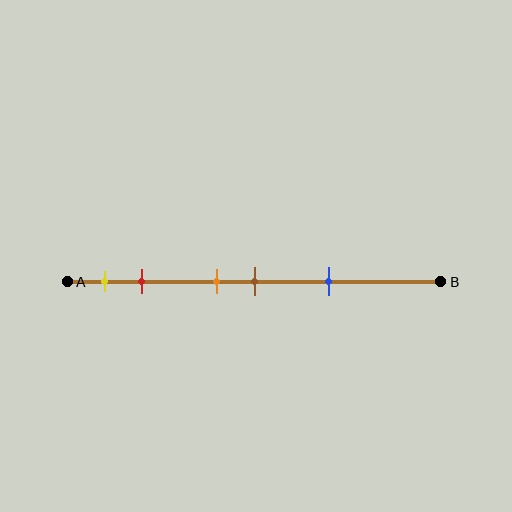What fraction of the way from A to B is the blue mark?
The blue mark is approximately 70% (0.7) of the way from A to B.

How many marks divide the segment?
There are 5 marks dividing the segment.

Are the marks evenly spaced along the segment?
No, the marks are not evenly spaced.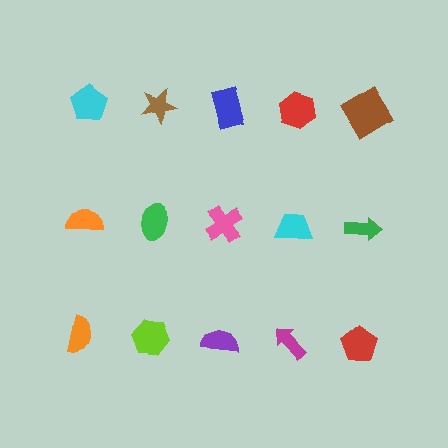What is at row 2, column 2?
A green ellipse.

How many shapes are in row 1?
5 shapes.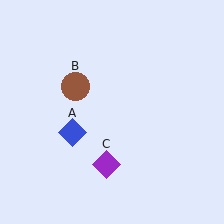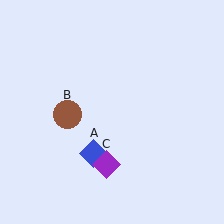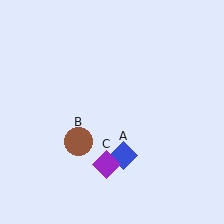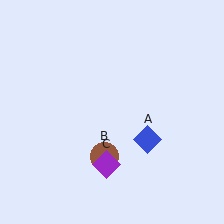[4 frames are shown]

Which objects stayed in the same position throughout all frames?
Purple diamond (object C) remained stationary.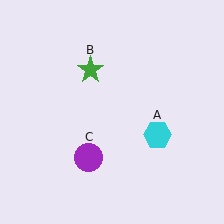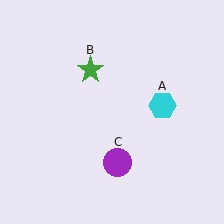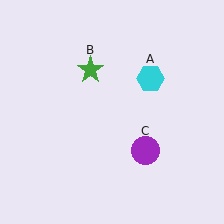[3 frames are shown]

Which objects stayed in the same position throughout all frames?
Green star (object B) remained stationary.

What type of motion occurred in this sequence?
The cyan hexagon (object A), purple circle (object C) rotated counterclockwise around the center of the scene.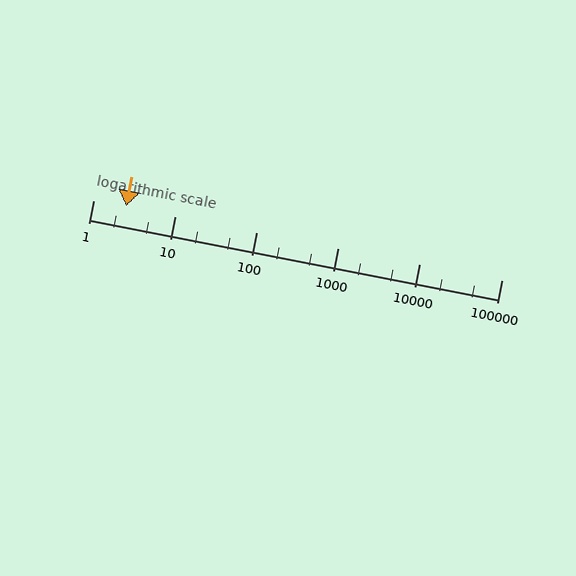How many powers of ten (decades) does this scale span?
The scale spans 5 decades, from 1 to 100000.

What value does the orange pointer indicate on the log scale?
The pointer indicates approximately 2.5.